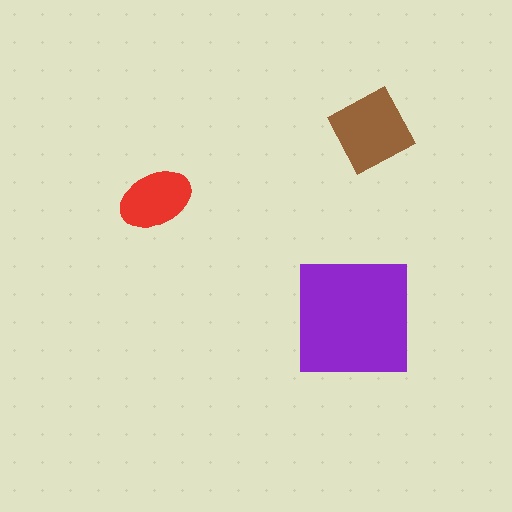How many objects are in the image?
There are 3 objects in the image.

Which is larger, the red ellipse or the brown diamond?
The brown diamond.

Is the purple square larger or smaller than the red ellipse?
Larger.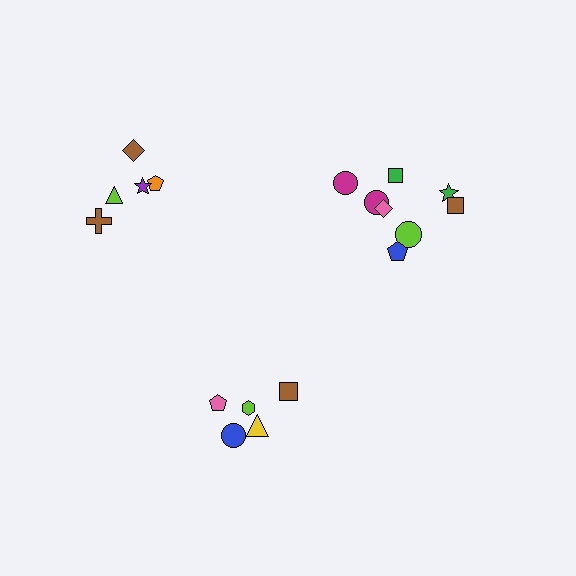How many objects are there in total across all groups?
There are 18 objects.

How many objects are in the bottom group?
There are 5 objects.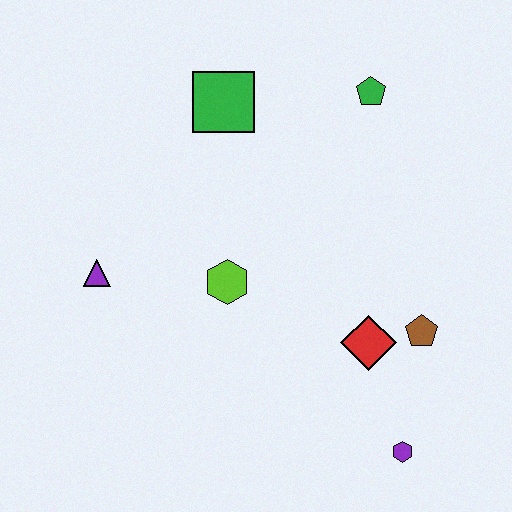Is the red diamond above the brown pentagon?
No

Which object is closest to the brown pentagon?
The red diamond is closest to the brown pentagon.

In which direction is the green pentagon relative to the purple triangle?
The green pentagon is to the right of the purple triangle.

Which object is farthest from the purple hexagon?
The green square is farthest from the purple hexagon.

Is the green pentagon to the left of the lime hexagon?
No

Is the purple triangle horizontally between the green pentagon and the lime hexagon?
No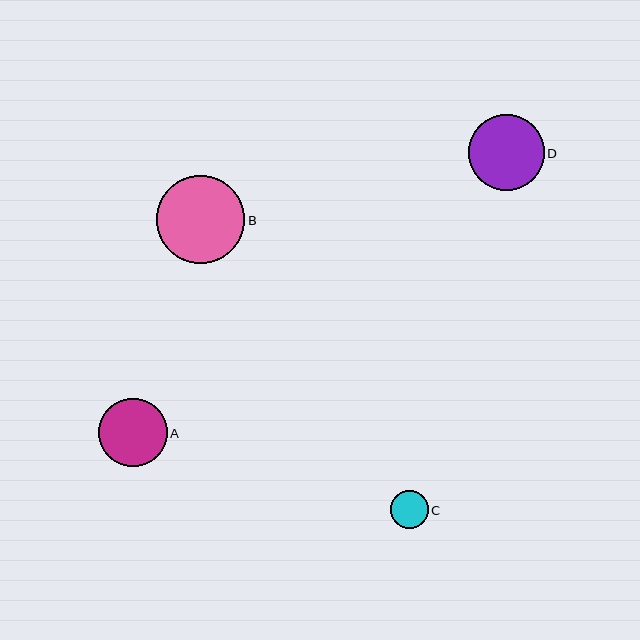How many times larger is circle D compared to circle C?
Circle D is approximately 2.0 times the size of circle C.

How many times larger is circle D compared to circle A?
Circle D is approximately 1.1 times the size of circle A.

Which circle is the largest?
Circle B is the largest with a size of approximately 88 pixels.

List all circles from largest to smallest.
From largest to smallest: B, D, A, C.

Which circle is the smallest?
Circle C is the smallest with a size of approximately 38 pixels.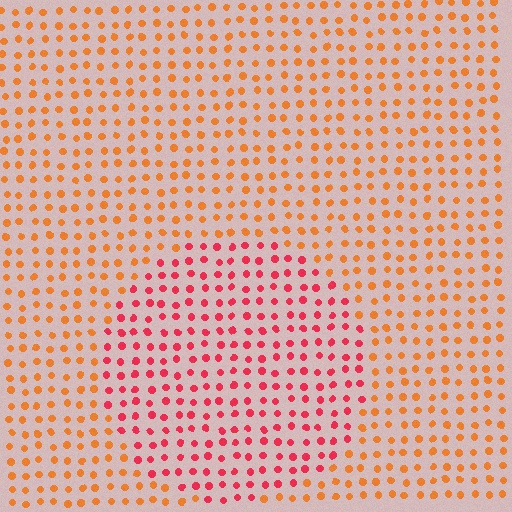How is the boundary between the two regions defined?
The boundary is defined purely by a slight shift in hue (about 37 degrees). Spacing, size, and orientation are identical on both sides.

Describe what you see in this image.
The image is filled with small orange elements in a uniform arrangement. A circle-shaped region is visible where the elements are tinted to a slightly different hue, forming a subtle color boundary.